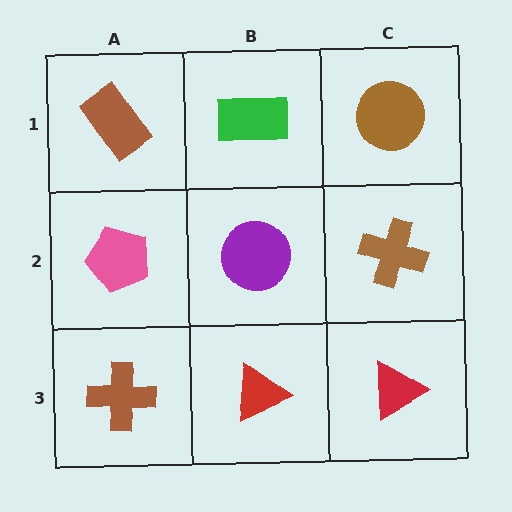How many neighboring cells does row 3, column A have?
2.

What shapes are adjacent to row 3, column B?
A purple circle (row 2, column B), a brown cross (row 3, column A), a red triangle (row 3, column C).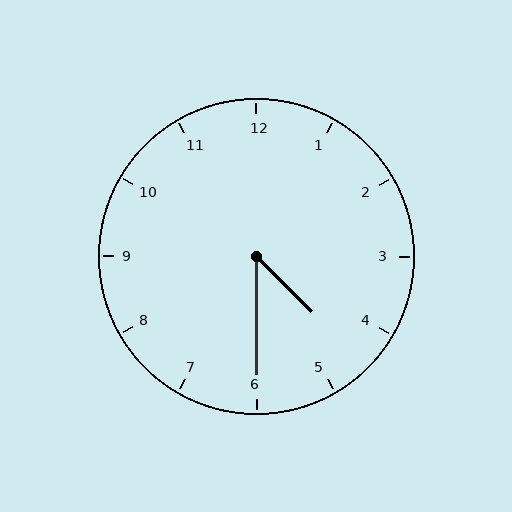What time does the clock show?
4:30.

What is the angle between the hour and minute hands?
Approximately 45 degrees.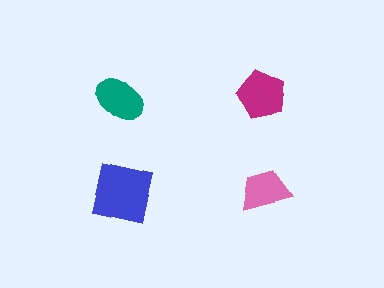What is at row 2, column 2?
A pink trapezoid.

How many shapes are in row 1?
2 shapes.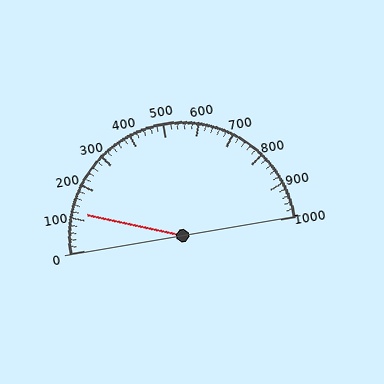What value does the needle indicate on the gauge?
The needle indicates approximately 120.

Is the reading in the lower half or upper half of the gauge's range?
The reading is in the lower half of the range (0 to 1000).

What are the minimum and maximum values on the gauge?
The gauge ranges from 0 to 1000.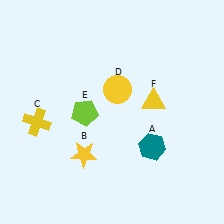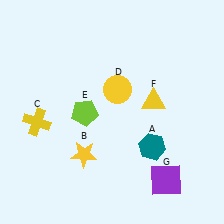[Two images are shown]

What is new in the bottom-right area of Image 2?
A purple square (G) was added in the bottom-right area of Image 2.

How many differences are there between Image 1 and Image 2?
There is 1 difference between the two images.